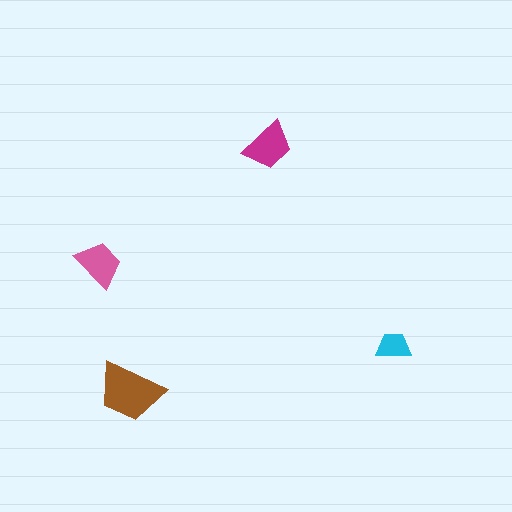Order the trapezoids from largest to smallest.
the brown one, the magenta one, the pink one, the cyan one.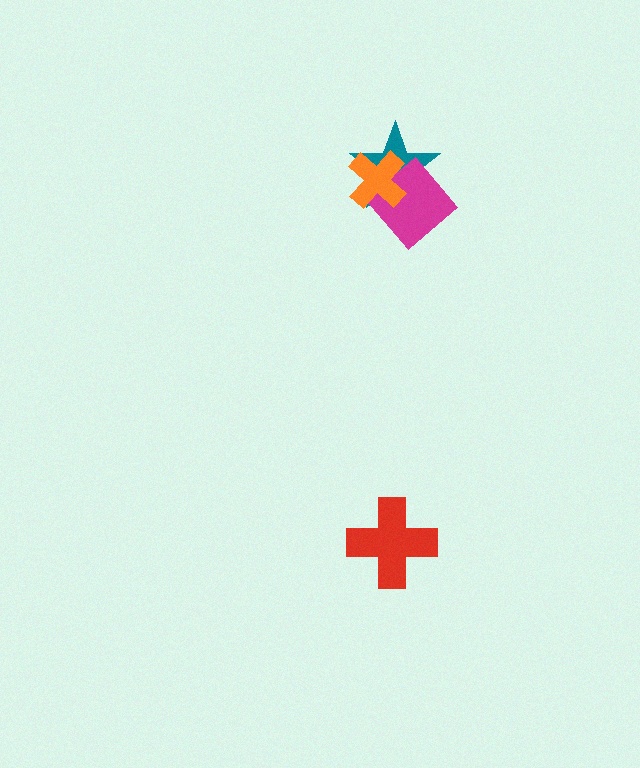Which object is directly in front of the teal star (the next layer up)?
The magenta diamond is directly in front of the teal star.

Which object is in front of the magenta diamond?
The orange cross is in front of the magenta diamond.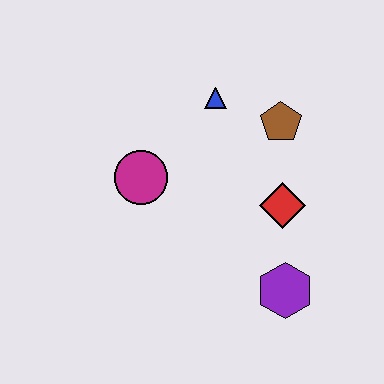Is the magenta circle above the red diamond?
Yes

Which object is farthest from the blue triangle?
The purple hexagon is farthest from the blue triangle.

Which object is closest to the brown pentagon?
The blue triangle is closest to the brown pentagon.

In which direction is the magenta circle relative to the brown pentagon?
The magenta circle is to the left of the brown pentagon.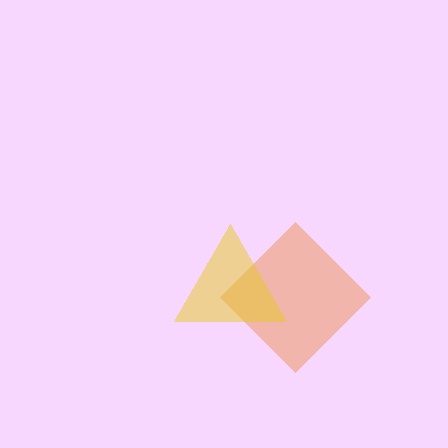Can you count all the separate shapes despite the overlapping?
Yes, there are 2 separate shapes.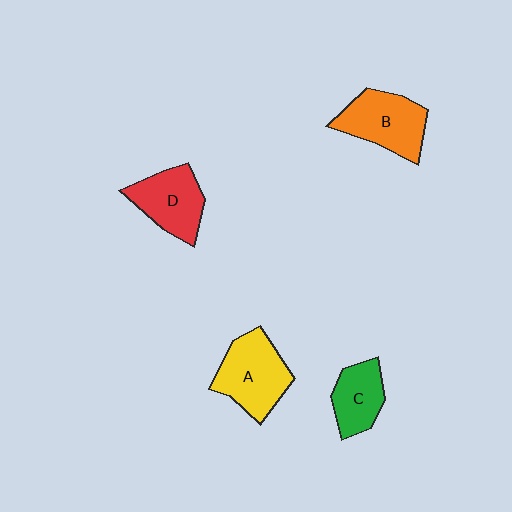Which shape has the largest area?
Shape A (yellow).